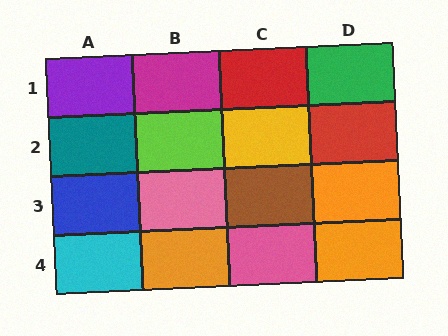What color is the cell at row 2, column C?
Yellow.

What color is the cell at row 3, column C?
Brown.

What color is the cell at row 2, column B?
Lime.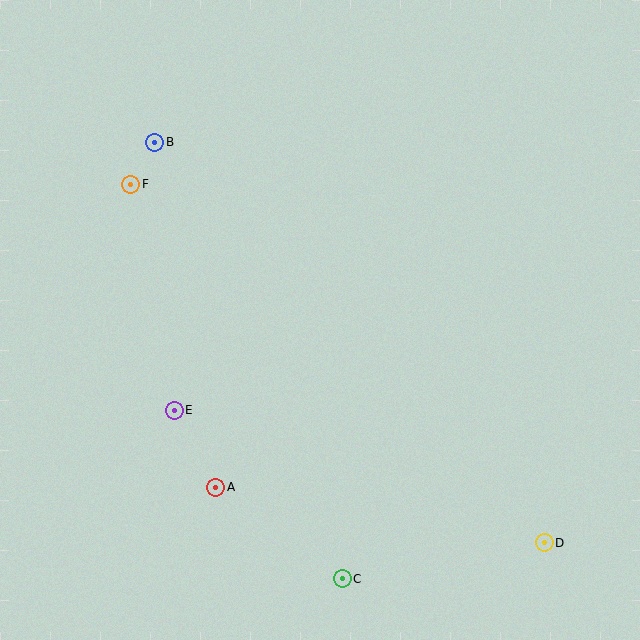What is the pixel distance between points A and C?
The distance between A and C is 156 pixels.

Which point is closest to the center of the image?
Point E at (174, 410) is closest to the center.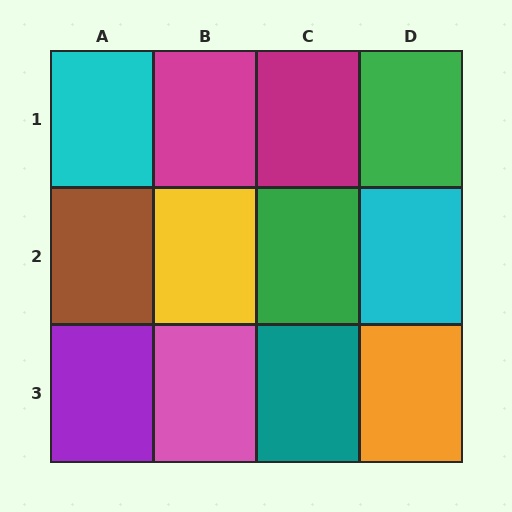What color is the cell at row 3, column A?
Purple.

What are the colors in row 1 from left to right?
Cyan, magenta, magenta, green.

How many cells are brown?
1 cell is brown.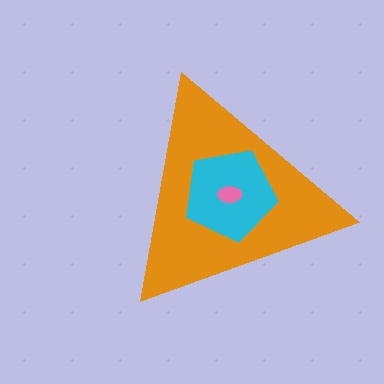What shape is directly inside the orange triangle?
The cyan pentagon.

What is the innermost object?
The pink ellipse.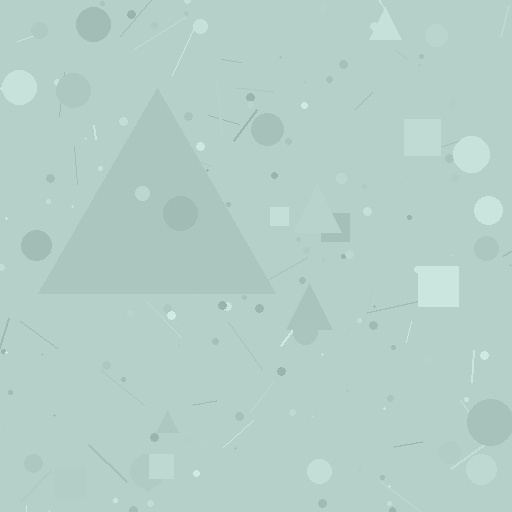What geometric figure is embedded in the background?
A triangle is embedded in the background.